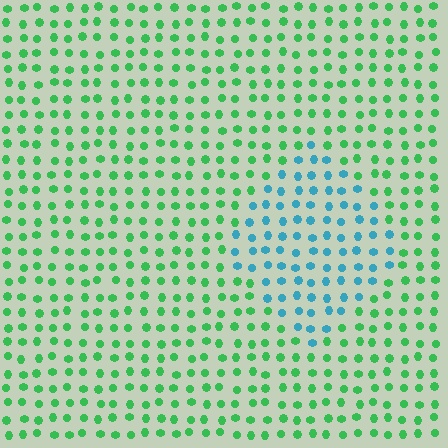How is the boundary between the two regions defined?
The boundary is defined purely by a slight shift in hue (about 60 degrees). Spacing, size, and orientation are identical on both sides.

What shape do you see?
I see a diamond.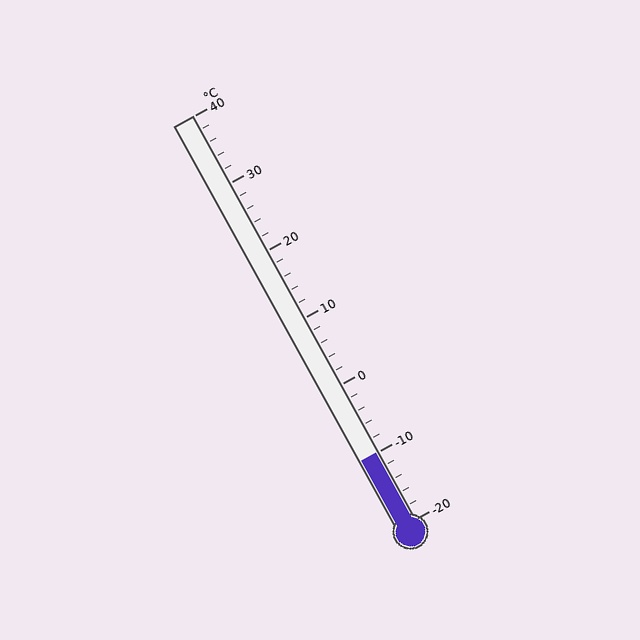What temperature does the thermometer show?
The thermometer shows approximately -10°C.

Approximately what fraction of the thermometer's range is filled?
The thermometer is filled to approximately 15% of its range.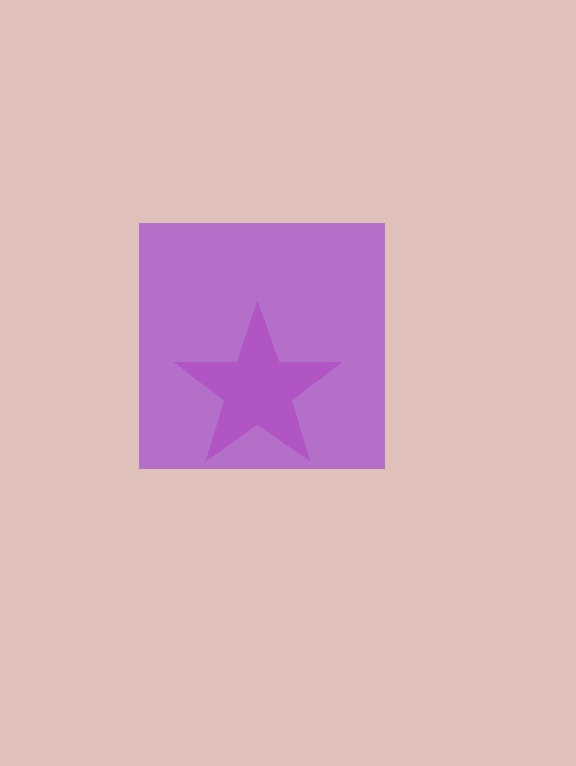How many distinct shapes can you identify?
There are 2 distinct shapes: a pink star, a purple square.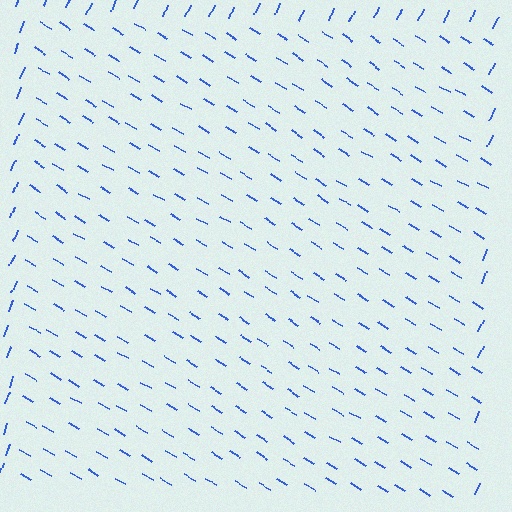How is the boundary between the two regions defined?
The boundary is defined purely by a change in line orientation (approximately 81 degrees difference). All lines are the same color and thickness.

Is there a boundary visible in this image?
Yes, there is a texture boundary formed by a change in line orientation.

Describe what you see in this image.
The image is filled with small blue line segments. A rectangle region in the image has lines oriented differently from the surrounding lines, creating a visible texture boundary.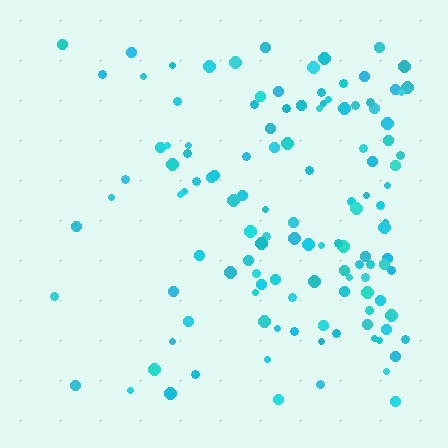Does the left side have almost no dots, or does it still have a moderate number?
Still a moderate number, just noticeably fewer than the right.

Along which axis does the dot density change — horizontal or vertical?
Horizontal.